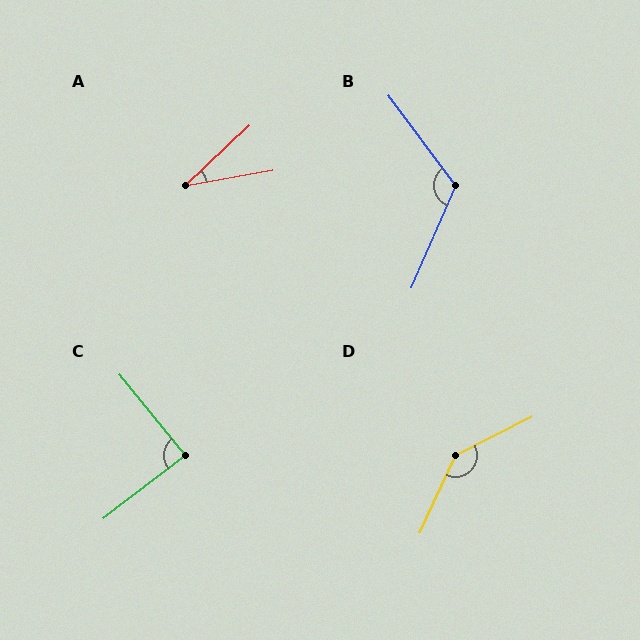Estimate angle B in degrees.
Approximately 120 degrees.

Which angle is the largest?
D, at approximately 141 degrees.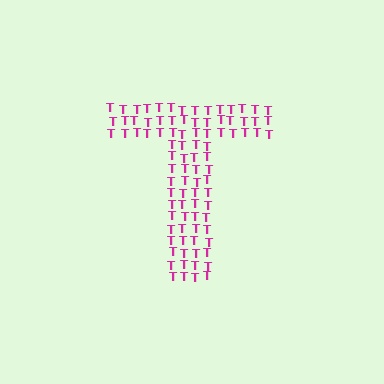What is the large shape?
The large shape is the letter T.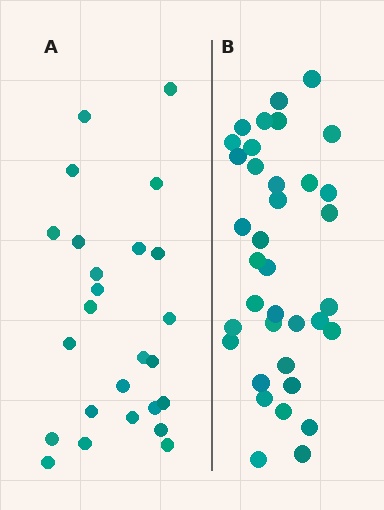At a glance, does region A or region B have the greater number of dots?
Region B (the right region) has more dots.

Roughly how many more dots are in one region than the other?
Region B has roughly 12 or so more dots than region A.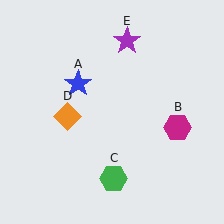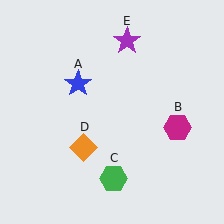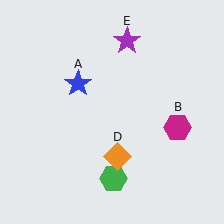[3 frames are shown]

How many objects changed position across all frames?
1 object changed position: orange diamond (object D).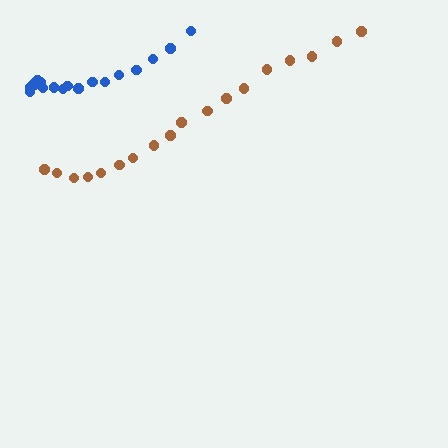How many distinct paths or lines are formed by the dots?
There are 2 distinct paths.